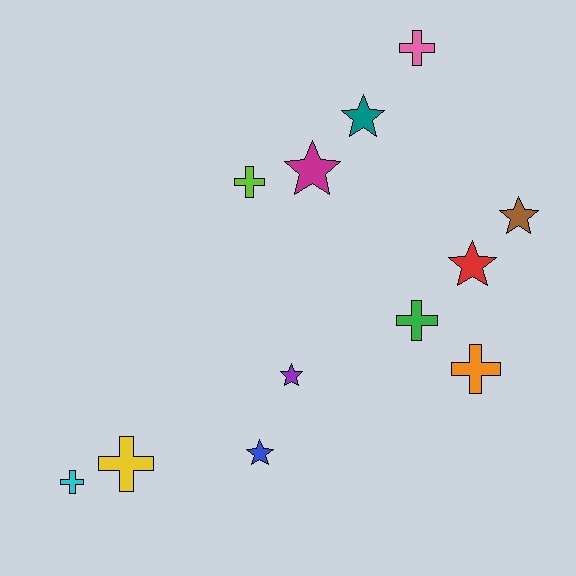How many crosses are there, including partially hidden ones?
There are 6 crosses.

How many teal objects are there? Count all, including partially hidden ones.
There is 1 teal object.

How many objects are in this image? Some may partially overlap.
There are 12 objects.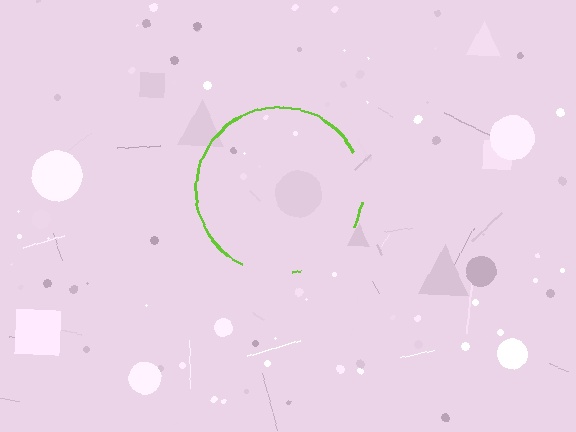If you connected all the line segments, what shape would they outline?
They would outline a circle.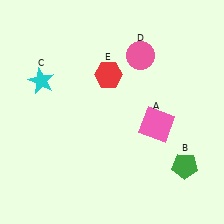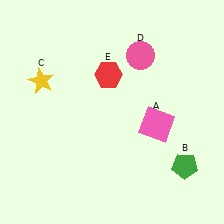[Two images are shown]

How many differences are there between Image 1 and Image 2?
There is 1 difference between the two images.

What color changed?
The star (C) changed from cyan in Image 1 to yellow in Image 2.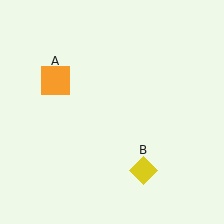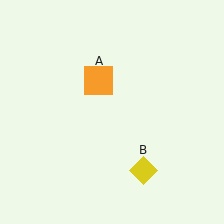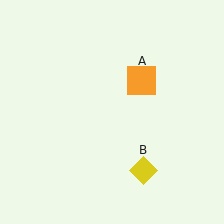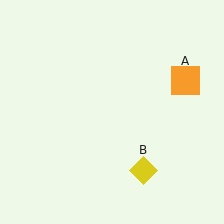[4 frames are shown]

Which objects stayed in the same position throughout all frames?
Yellow diamond (object B) remained stationary.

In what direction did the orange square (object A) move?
The orange square (object A) moved right.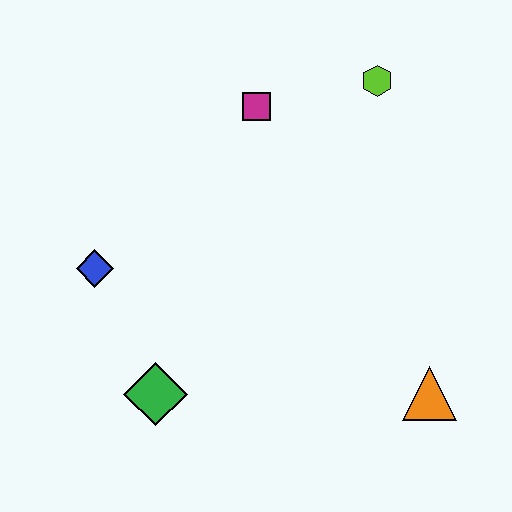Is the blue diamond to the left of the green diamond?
Yes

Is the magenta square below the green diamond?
No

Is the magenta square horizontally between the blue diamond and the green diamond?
No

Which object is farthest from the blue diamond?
The orange triangle is farthest from the blue diamond.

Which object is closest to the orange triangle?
The green diamond is closest to the orange triangle.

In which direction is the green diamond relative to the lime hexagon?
The green diamond is below the lime hexagon.